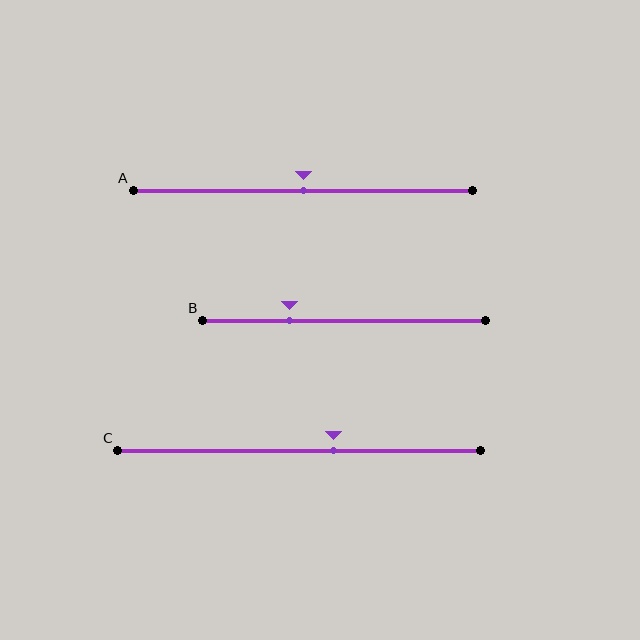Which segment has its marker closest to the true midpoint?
Segment A has its marker closest to the true midpoint.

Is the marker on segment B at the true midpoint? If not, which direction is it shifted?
No, the marker on segment B is shifted to the left by about 20% of the segment length.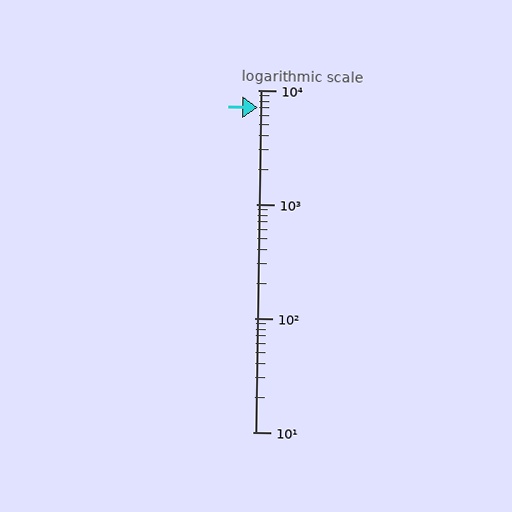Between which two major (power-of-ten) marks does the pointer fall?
The pointer is between 1000 and 10000.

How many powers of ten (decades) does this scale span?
The scale spans 3 decades, from 10 to 10000.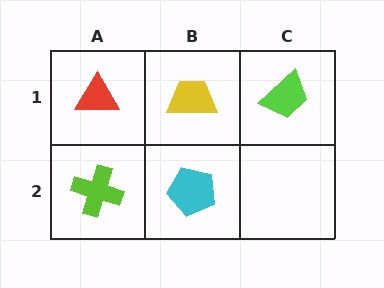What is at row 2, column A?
A lime cross.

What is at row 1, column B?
A yellow trapezoid.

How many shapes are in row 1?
3 shapes.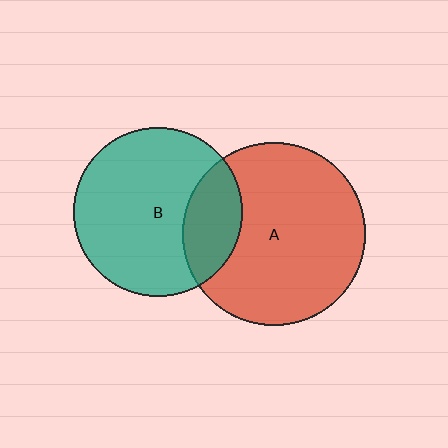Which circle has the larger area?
Circle A (red).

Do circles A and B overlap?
Yes.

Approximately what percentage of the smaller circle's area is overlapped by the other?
Approximately 25%.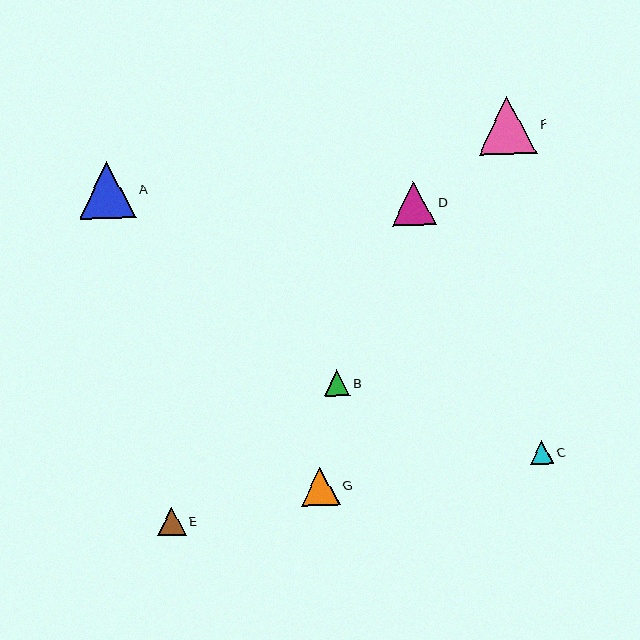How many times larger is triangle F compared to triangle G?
Triangle F is approximately 1.5 times the size of triangle G.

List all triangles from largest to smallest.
From largest to smallest: F, A, D, G, E, B, C.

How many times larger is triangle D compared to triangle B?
Triangle D is approximately 1.7 times the size of triangle B.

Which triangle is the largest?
Triangle F is the largest with a size of approximately 58 pixels.